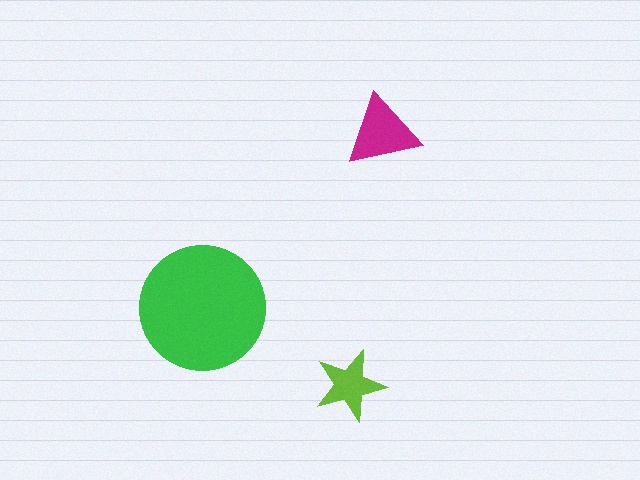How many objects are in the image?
There are 3 objects in the image.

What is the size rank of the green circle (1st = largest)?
1st.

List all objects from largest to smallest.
The green circle, the magenta triangle, the lime star.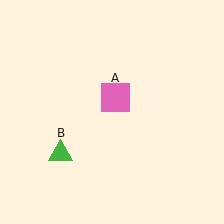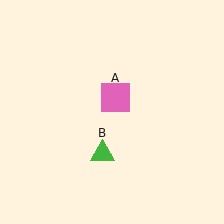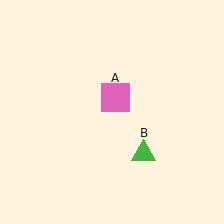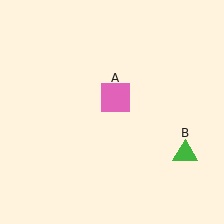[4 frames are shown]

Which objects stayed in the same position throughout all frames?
Pink square (object A) remained stationary.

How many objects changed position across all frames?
1 object changed position: green triangle (object B).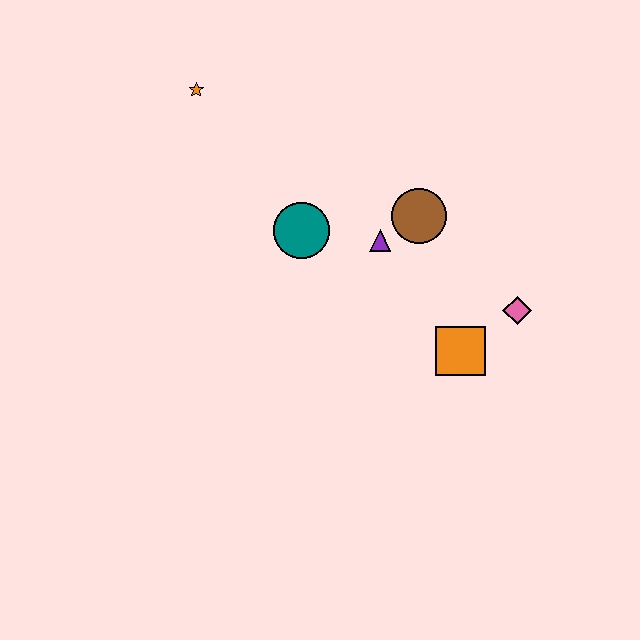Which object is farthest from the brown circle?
The orange star is farthest from the brown circle.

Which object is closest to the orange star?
The teal circle is closest to the orange star.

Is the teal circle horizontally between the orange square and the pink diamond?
No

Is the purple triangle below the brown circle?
Yes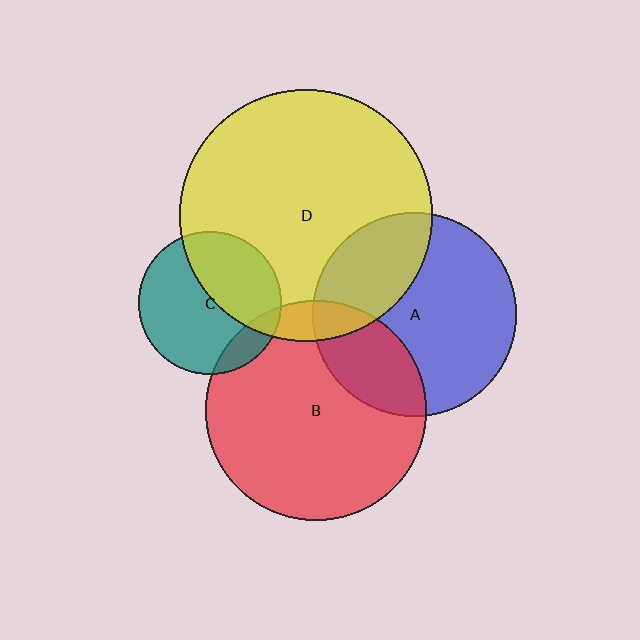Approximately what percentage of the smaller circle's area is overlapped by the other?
Approximately 30%.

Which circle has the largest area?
Circle D (yellow).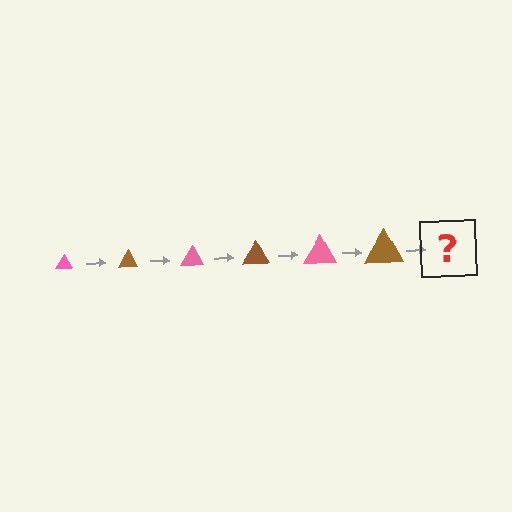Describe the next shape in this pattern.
It should be a pink triangle, larger than the previous one.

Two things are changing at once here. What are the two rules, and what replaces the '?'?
The two rules are that the triangle grows larger each step and the color cycles through pink and brown. The '?' should be a pink triangle, larger than the previous one.